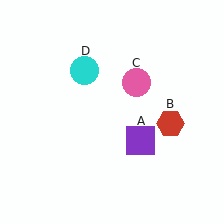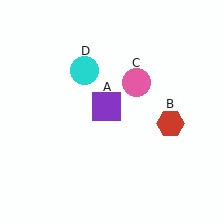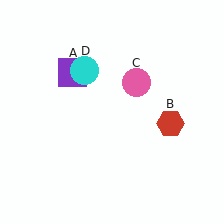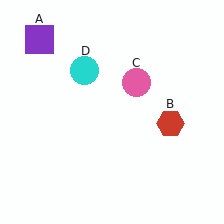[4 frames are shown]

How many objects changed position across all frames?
1 object changed position: purple square (object A).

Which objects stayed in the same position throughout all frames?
Red hexagon (object B) and pink circle (object C) and cyan circle (object D) remained stationary.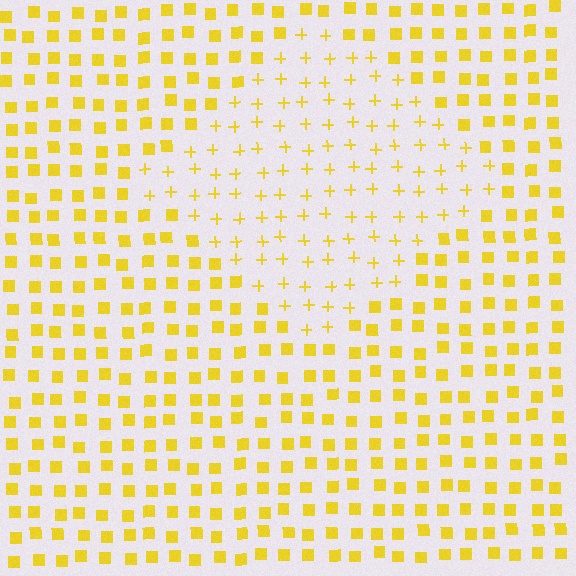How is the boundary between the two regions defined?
The boundary is defined by a change in element shape: plus signs inside vs. squares outside. All elements share the same color and spacing.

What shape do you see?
I see a diamond.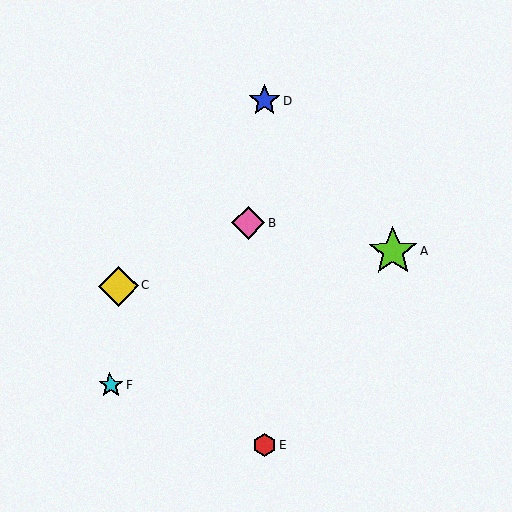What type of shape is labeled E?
Shape E is a red hexagon.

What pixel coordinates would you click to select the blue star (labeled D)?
Click at (265, 101) to select the blue star D.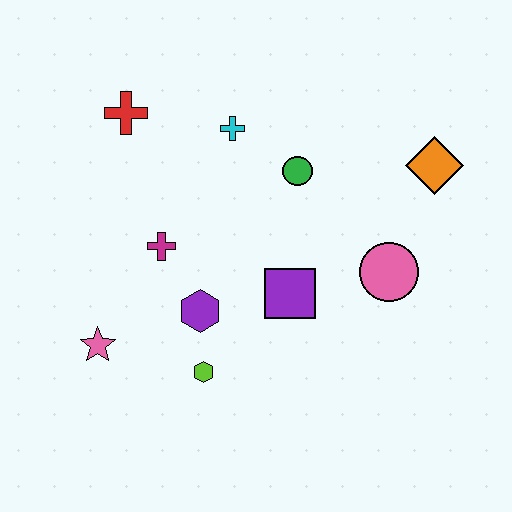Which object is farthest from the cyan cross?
The pink star is farthest from the cyan cross.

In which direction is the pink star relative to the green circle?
The pink star is to the left of the green circle.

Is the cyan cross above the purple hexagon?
Yes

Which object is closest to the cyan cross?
The green circle is closest to the cyan cross.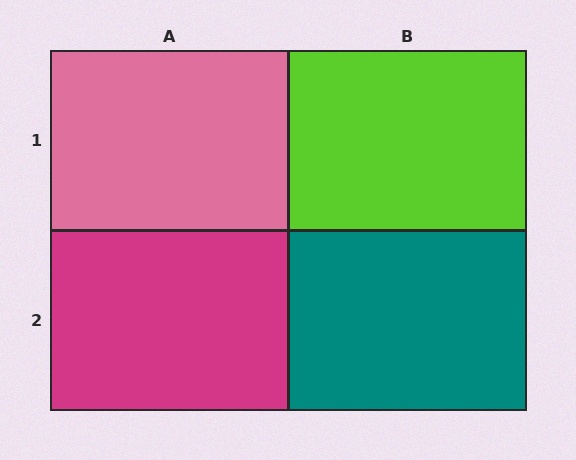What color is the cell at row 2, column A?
Magenta.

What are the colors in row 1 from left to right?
Pink, lime.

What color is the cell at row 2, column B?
Teal.